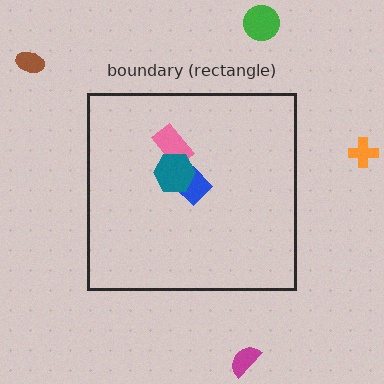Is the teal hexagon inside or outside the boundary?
Inside.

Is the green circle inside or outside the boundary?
Outside.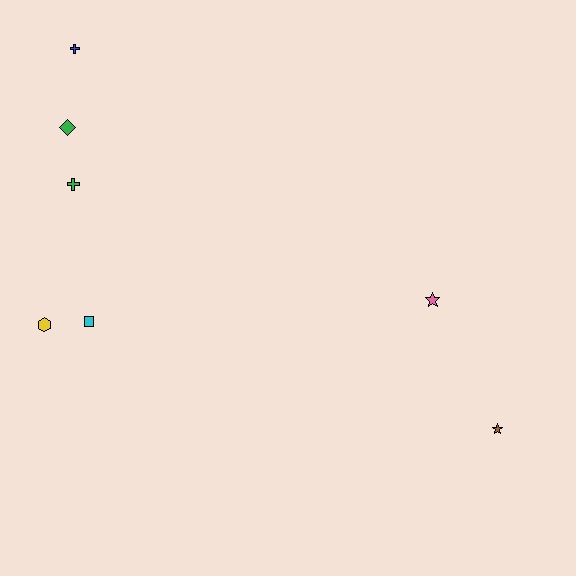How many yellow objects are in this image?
There is 1 yellow object.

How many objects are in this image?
There are 7 objects.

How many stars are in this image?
There are 2 stars.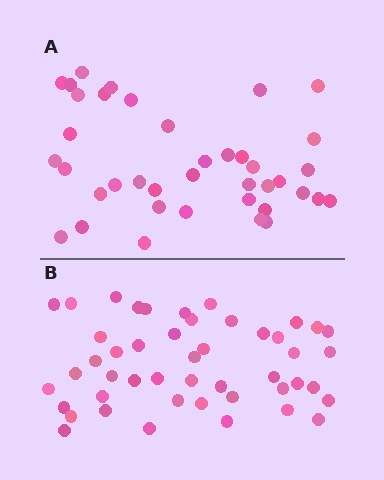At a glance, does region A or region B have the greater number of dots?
Region B (the bottom region) has more dots.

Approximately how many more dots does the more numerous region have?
Region B has roughly 8 or so more dots than region A.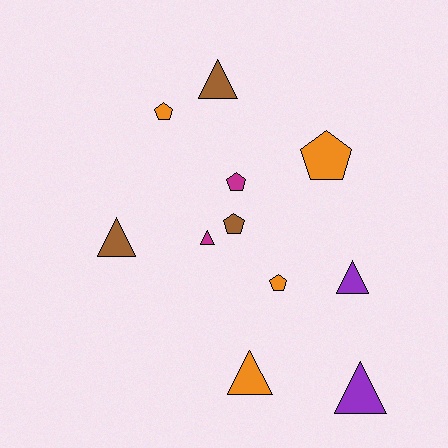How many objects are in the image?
There are 11 objects.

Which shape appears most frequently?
Triangle, with 6 objects.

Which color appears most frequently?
Orange, with 4 objects.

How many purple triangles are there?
There are 2 purple triangles.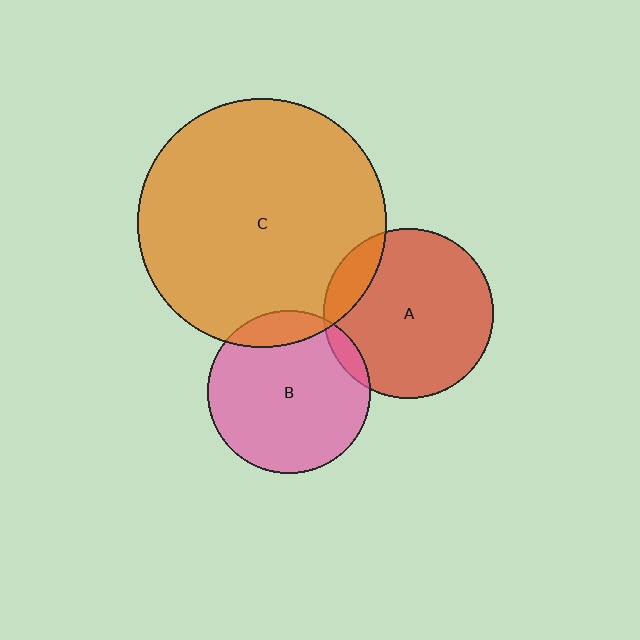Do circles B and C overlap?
Yes.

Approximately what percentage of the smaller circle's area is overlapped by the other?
Approximately 15%.